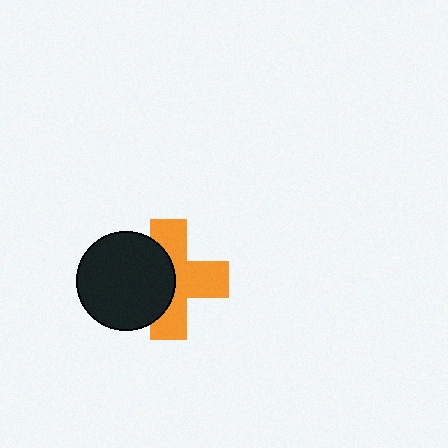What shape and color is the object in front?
The object in front is a black circle.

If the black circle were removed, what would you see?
You would see the complete orange cross.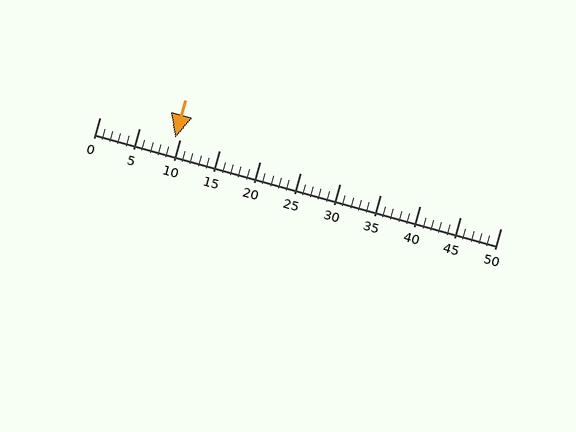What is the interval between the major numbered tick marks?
The major tick marks are spaced 5 units apart.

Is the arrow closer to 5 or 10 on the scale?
The arrow is closer to 10.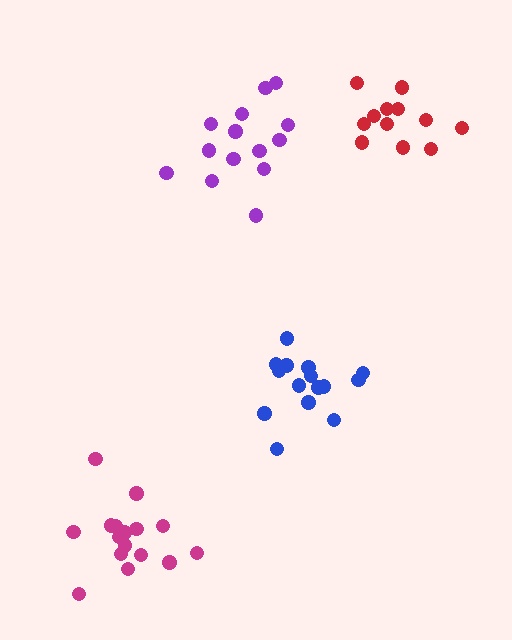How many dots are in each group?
Group 1: 16 dots, Group 2: 12 dots, Group 3: 14 dots, Group 4: 15 dots (57 total).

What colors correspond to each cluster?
The clusters are colored: magenta, red, purple, blue.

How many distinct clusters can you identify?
There are 4 distinct clusters.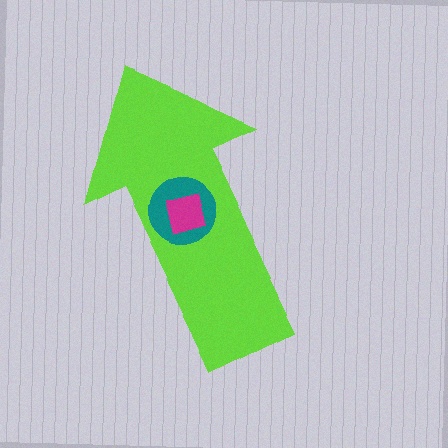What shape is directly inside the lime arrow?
The teal circle.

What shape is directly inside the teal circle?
The magenta square.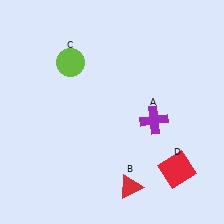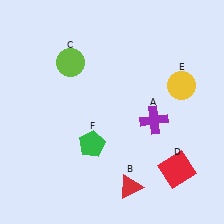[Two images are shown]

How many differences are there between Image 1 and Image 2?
There are 2 differences between the two images.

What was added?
A yellow circle (E), a green pentagon (F) were added in Image 2.